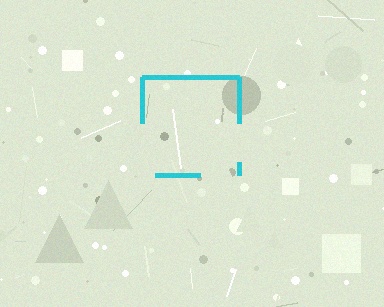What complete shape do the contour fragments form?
The contour fragments form a square.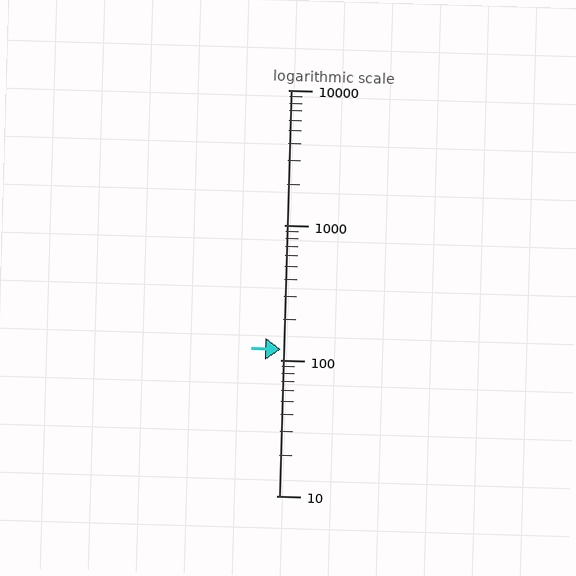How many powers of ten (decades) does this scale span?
The scale spans 3 decades, from 10 to 10000.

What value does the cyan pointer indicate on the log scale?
The pointer indicates approximately 120.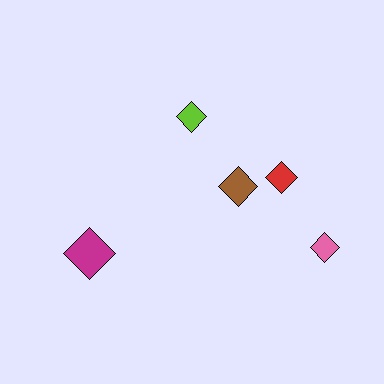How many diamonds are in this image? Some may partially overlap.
There are 5 diamonds.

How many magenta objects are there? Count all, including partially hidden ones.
There is 1 magenta object.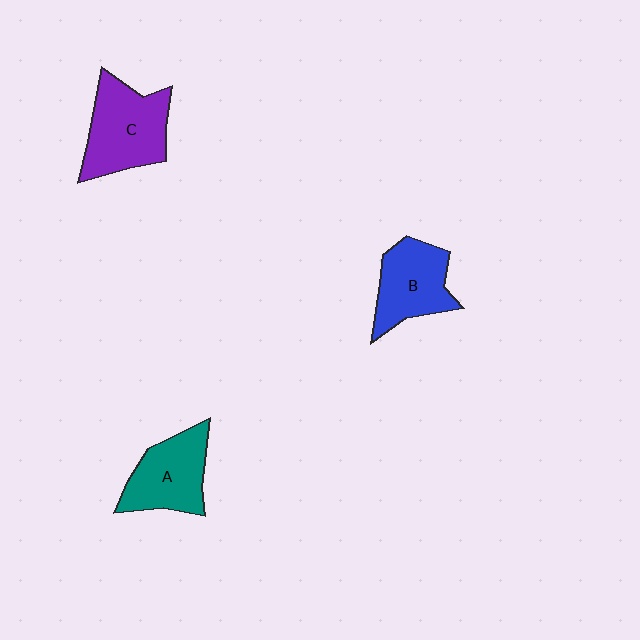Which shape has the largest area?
Shape C (purple).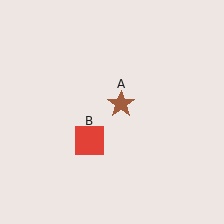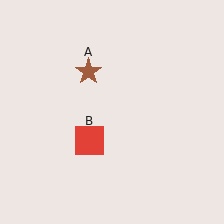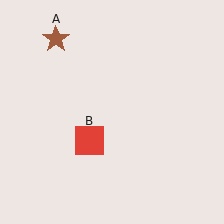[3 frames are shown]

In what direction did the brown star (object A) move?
The brown star (object A) moved up and to the left.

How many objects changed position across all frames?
1 object changed position: brown star (object A).